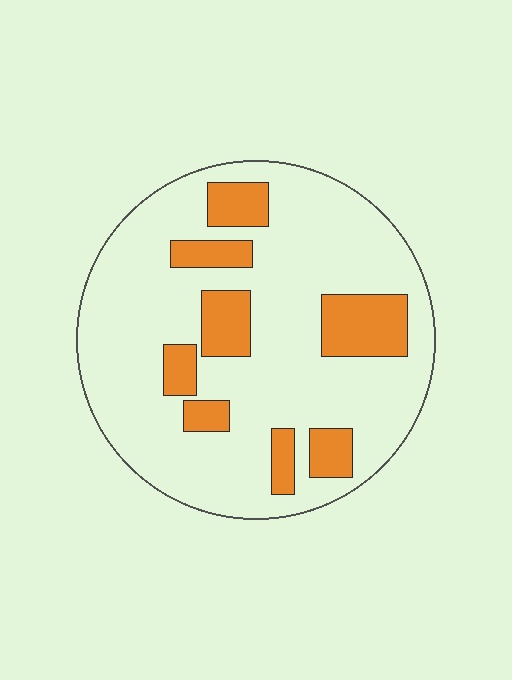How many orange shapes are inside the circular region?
8.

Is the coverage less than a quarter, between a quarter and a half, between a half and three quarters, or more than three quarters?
Less than a quarter.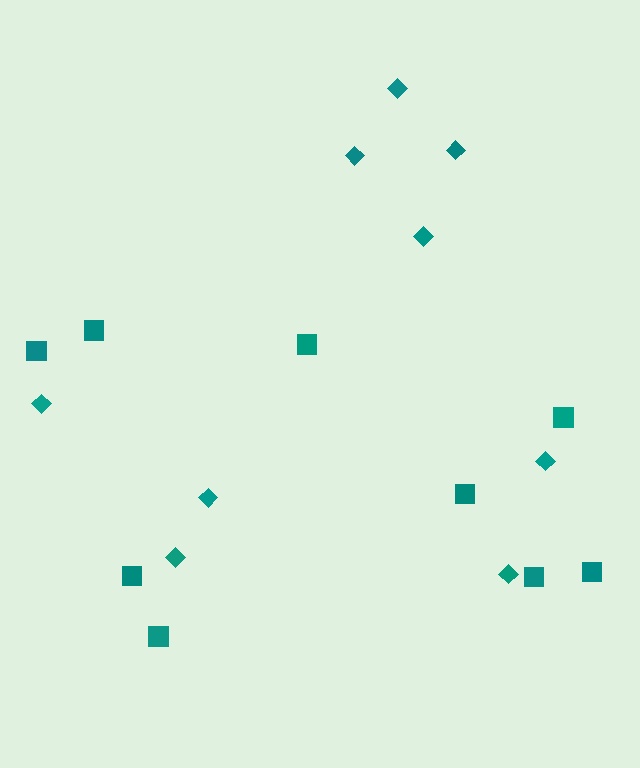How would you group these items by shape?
There are 2 groups: one group of diamonds (9) and one group of squares (9).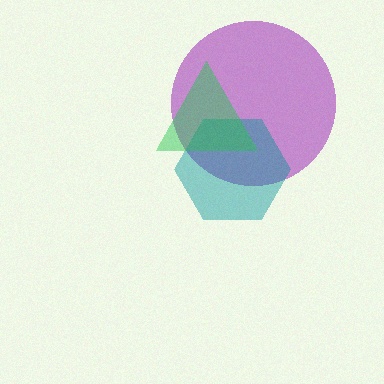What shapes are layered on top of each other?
The layered shapes are: a purple circle, a teal hexagon, a green triangle.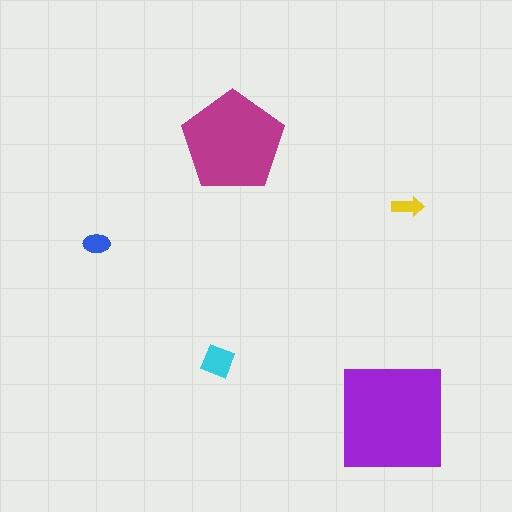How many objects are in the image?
There are 5 objects in the image.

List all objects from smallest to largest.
The yellow arrow, the blue ellipse, the cyan diamond, the magenta pentagon, the purple square.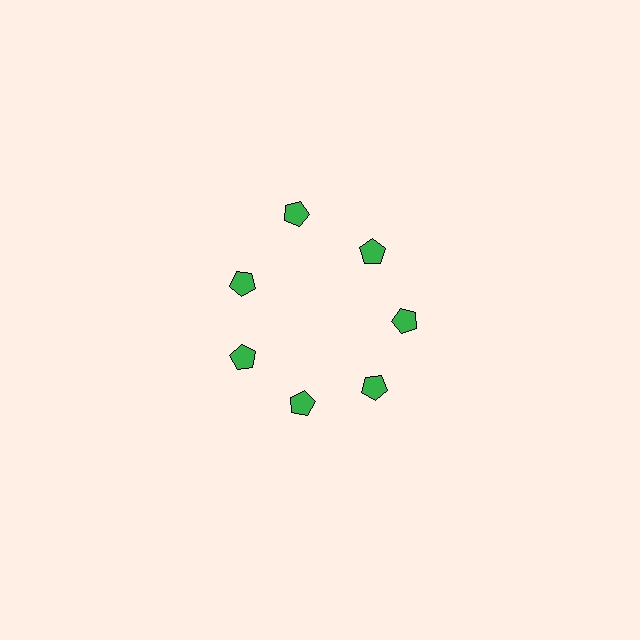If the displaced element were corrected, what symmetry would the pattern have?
It would have 7-fold rotational symmetry — the pattern would map onto itself every 51 degrees.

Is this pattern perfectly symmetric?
No. The 7 green pentagons are arranged in a ring, but one element near the 12 o'clock position is pushed outward from the center, breaking the 7-fold rotational symmetry.